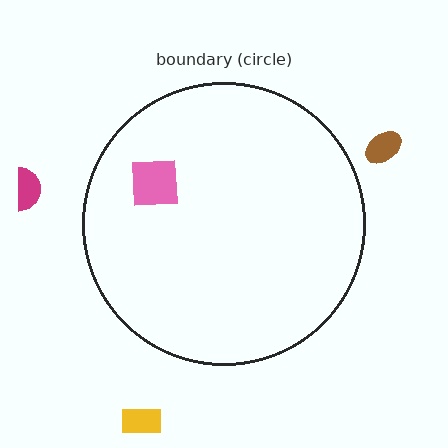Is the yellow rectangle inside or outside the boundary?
Outside.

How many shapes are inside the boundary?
1 inside, 3 outside.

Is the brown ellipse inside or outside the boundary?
Outside.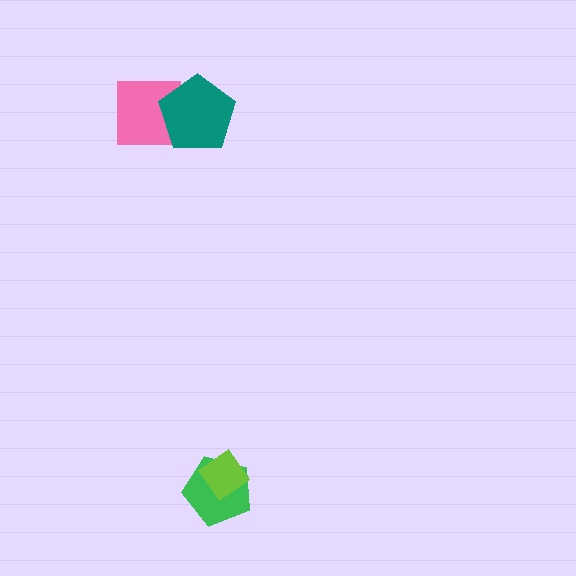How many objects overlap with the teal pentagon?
1 object overlaps with the teal pentagon.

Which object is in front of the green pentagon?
The lime diamond is in front of the green pentagon.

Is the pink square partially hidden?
Yes, it is partially covered by another shape.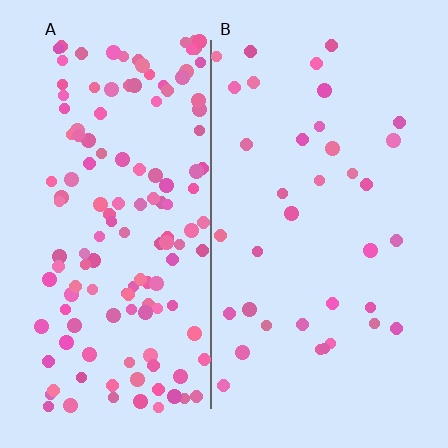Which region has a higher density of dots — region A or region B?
A (the left).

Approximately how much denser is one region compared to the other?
Approximately 3.8× — region A over region B.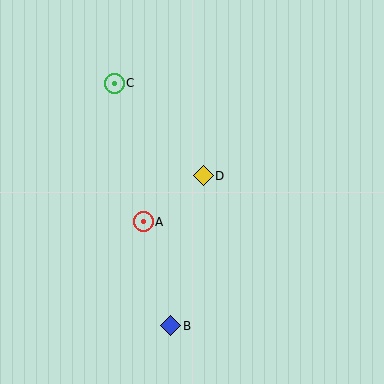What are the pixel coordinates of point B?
Point B is at (171, 326).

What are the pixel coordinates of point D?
Point D is at (203, 176).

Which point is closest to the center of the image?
Point D at (203, 176) is closest to the center.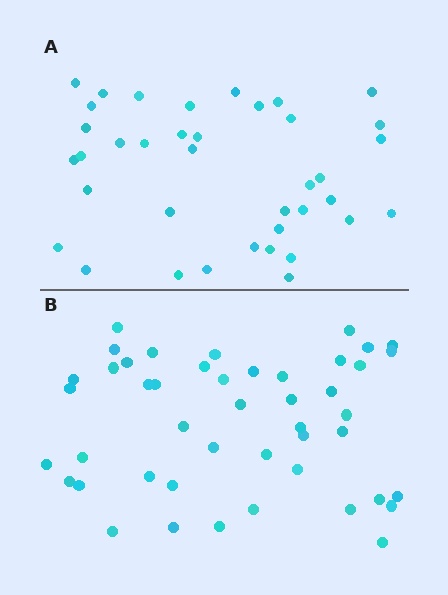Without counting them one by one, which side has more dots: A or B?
Region B (the bottom region) has more dots.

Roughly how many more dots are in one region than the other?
Region B has roughly 8 or so more dots than region A.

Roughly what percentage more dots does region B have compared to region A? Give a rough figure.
About 20% more.